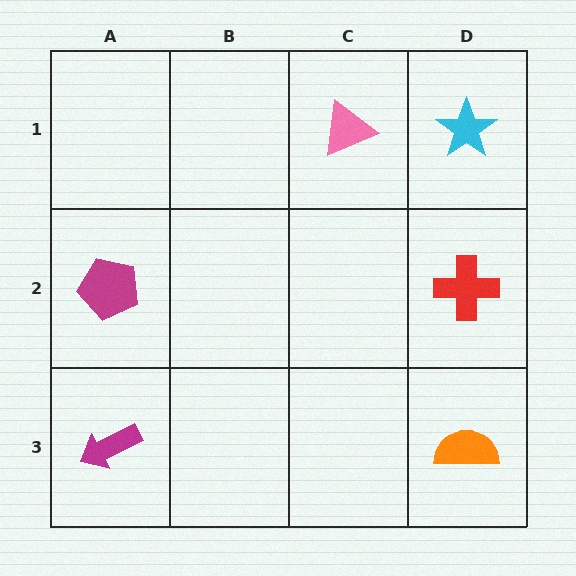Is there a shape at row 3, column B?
No, that cell is empty.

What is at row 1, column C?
A pink triangle.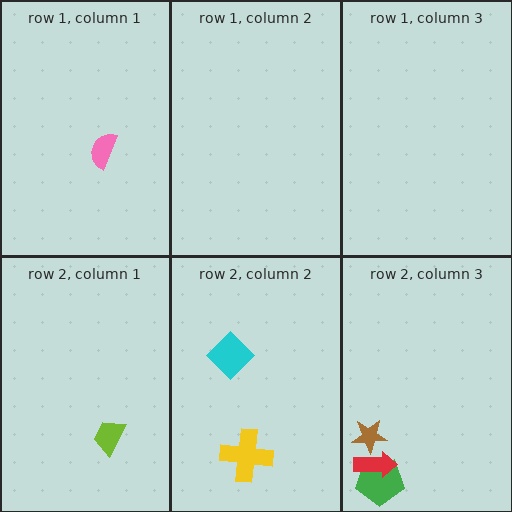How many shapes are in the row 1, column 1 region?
1.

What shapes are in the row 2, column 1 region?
The lime trapezoid.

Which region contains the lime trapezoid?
The row 2, column 1 region.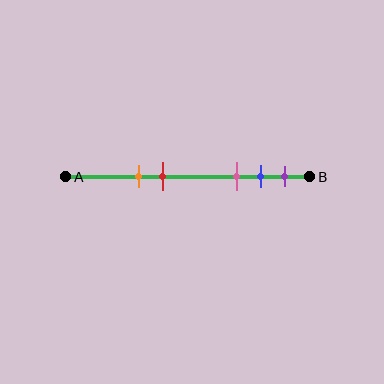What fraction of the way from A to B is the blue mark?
The blue mark is approximately 80% (0.8) of the way from A to B.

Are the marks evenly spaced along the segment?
No, the marks are not evenly spaced.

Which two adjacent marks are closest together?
The blue and purple marks are the closest adjacent pair.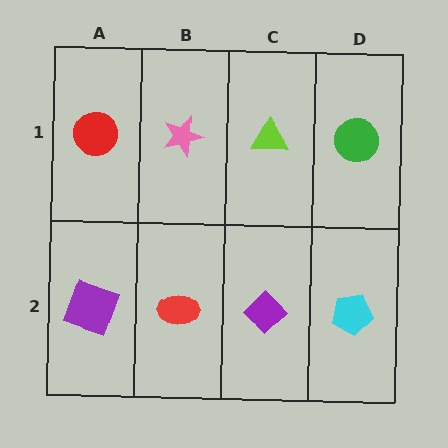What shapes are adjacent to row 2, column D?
A green circle (row 1, column D), a purple diamond (row 2, column C).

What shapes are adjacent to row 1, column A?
A purple square (row 2, column A), a pink star (row 1, column B).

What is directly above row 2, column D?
A green circle.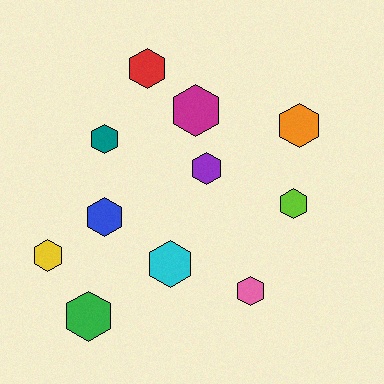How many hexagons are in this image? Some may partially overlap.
There are 11 hexagons.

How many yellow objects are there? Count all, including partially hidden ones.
There is 1 yellow object.